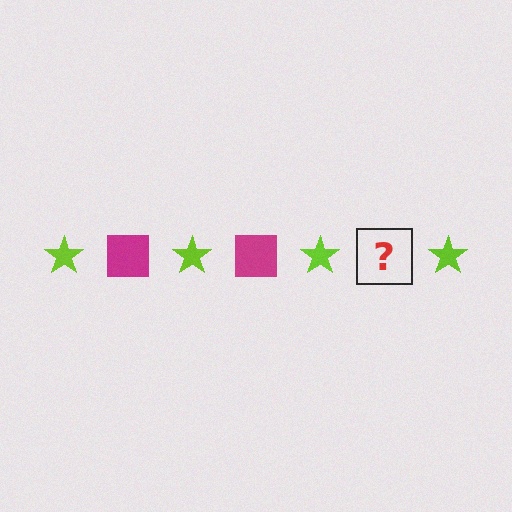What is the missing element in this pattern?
The missing element is a magenta square.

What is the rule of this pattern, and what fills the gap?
The rule is that the pattern alternates between lime star and magenta square. The gap should be filled with a magenta square.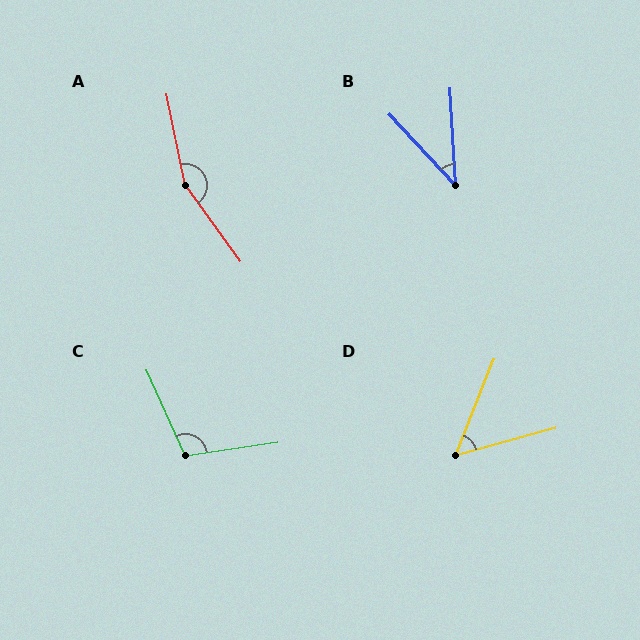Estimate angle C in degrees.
Approximately 106 degrees.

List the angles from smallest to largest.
B (40°), D (53°), C (106°), A (155°).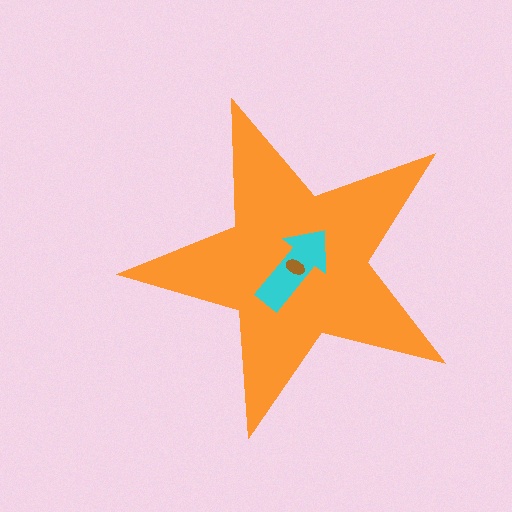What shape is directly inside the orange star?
The cyan arrow.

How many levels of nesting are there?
3.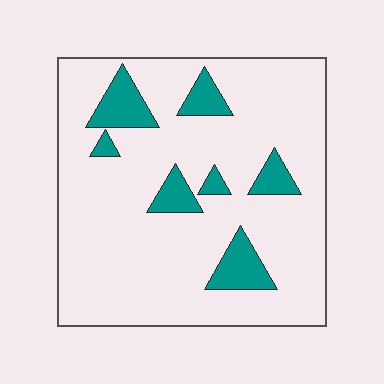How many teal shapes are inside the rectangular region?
7.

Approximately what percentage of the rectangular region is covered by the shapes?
Approximately 15%.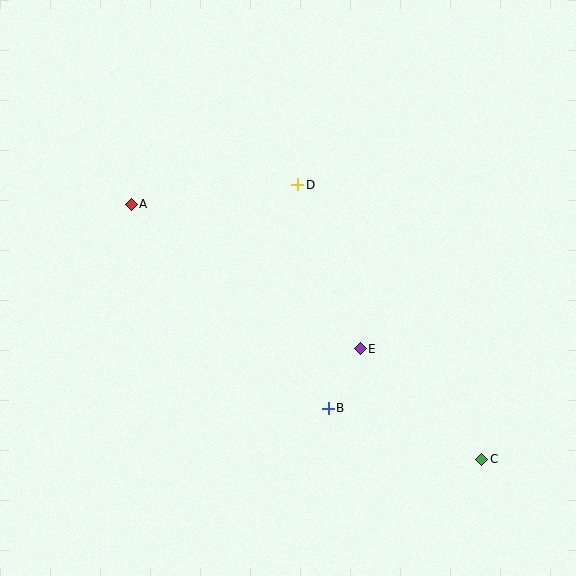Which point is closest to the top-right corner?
Point D is closest to the top-right corner.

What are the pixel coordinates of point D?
Point D is at (298, 185).